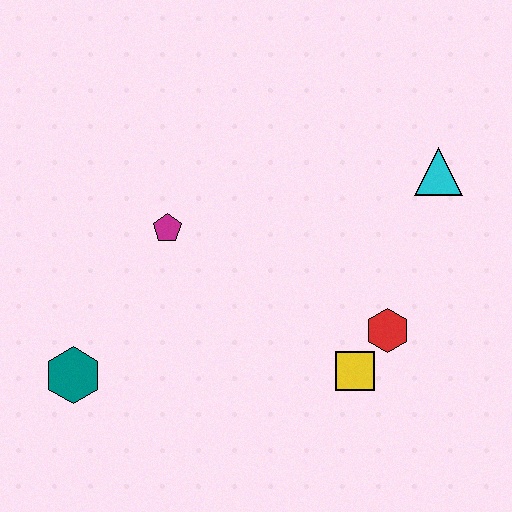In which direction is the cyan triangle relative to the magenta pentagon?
The cyan triangle is to the right of the magenta pentagon.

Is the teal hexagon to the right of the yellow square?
No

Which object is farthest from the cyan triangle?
The teal hexagon is farthest from the cyan triangle.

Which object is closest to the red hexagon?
The yellow square is closest to the red hexagon.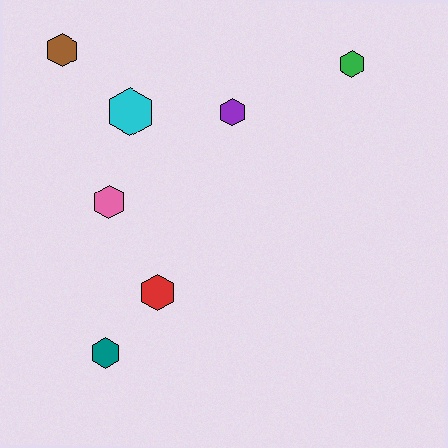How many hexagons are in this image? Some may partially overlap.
There are 7 hexagons.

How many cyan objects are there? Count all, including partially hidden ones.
There is 1 cyan object.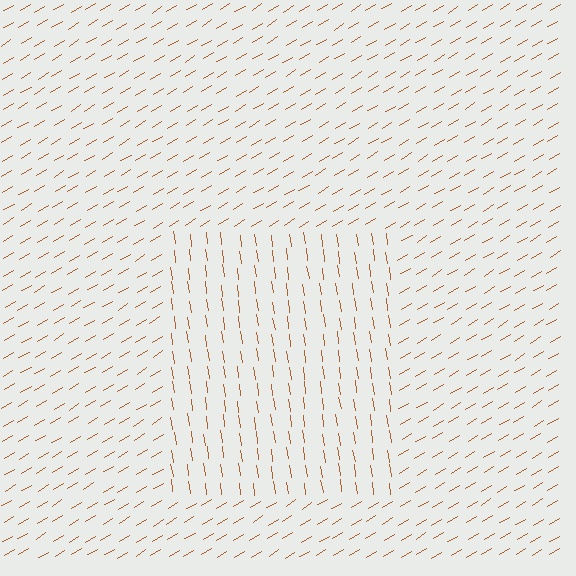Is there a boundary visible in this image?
Yes, there is a texture boundary formed by a change in line orientation.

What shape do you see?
I see a rectangle.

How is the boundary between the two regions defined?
The boundary is defined purely by a change in line orientation (approximately 67 degrees difference). All lines are the same color and thickness.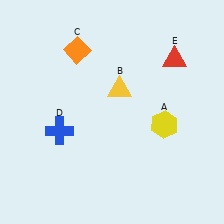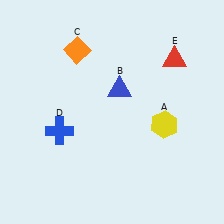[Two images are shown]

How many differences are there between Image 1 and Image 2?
There is 1 difference between the two images.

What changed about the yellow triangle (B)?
In Image 1, B is yellow. In Image 2, it changed to blue.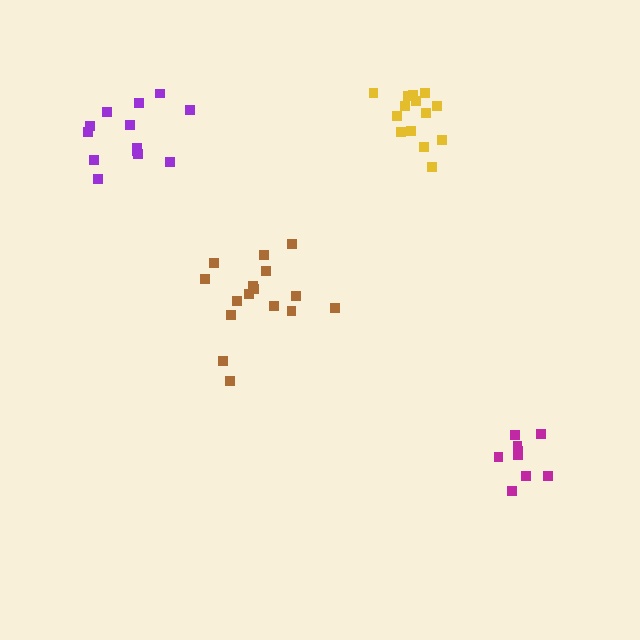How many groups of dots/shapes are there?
There are 4 groups.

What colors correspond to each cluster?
The clusters are colored: brown, purple, magenta, yellow.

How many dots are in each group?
Group 1: 16 dots, Group 2: 13 dots, Group 3: 10 dots, Group 4: 14 dots (53 total).